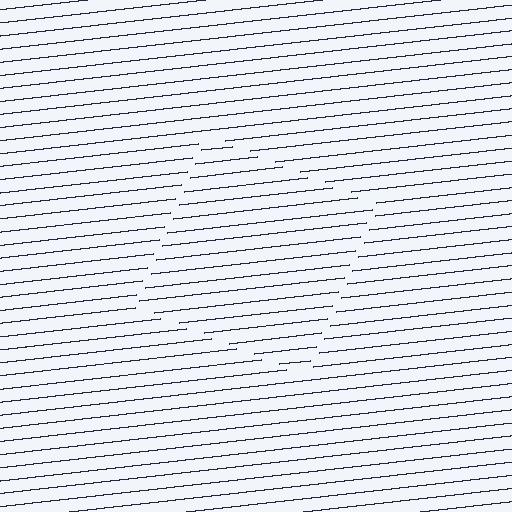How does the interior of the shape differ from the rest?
The interior of the shape contains the same grating, shifted by half a period — the contour is defined by the phase discontinuity where line-ends from the inner and outer gratings abut.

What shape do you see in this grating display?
An illusory square. The interior of the shape contains the same grating, shifted by half a period — the contour is defined by the phase discontinuity where line-ends from the inner and outer gratings abut.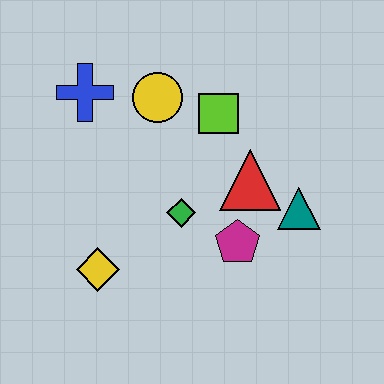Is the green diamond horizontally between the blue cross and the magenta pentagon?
Yes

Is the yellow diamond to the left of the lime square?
Yes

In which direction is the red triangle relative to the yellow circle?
The red triangle is to the right of the yellow circle.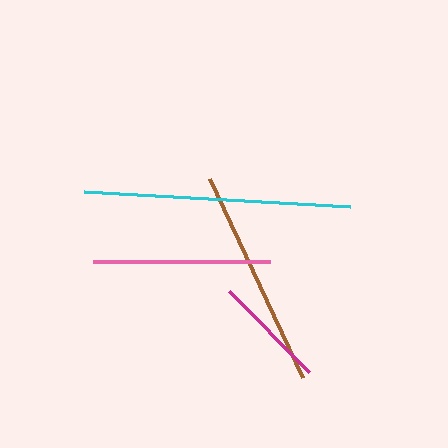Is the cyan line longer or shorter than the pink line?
The cyan line is longer than the pink line.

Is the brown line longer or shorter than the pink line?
The brown line is longer than the pink line.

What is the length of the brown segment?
The brown segment is approximately 219 pixels long.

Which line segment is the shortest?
The magenta line is the shortest at approximately 115 pixels.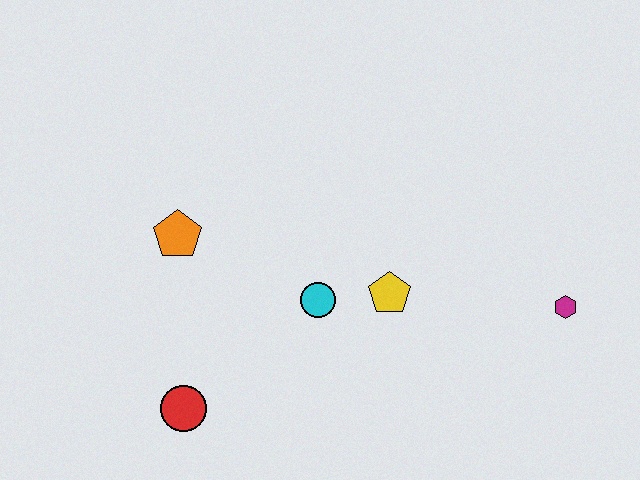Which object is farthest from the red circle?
The magenta hexagon is farthest from the red circle.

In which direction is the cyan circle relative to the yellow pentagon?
The cyan circle is to the left of the yellow pentagon.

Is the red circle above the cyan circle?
No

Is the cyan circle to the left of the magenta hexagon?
Yes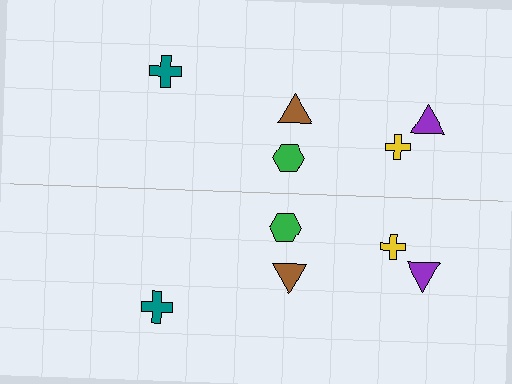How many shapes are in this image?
There are 10 shapes in this image.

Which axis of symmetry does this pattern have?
The pattern has a horizontal axis of symmetry running through the center of the image.